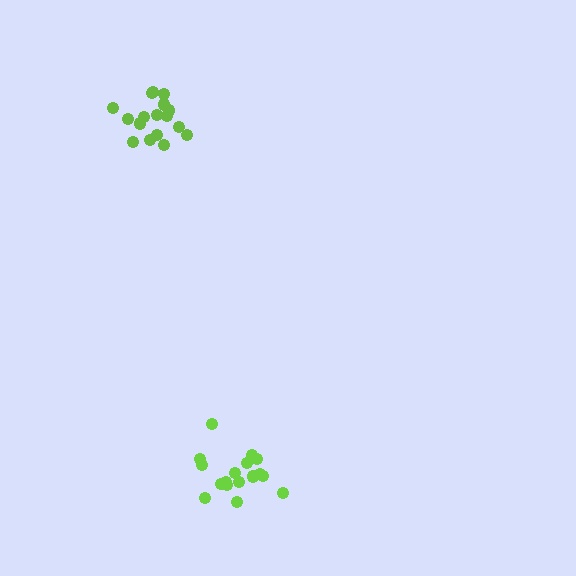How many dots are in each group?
Group 1: 17 dots, Group 2: 17 dots (34 total).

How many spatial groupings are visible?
There are 2 spatial groupings.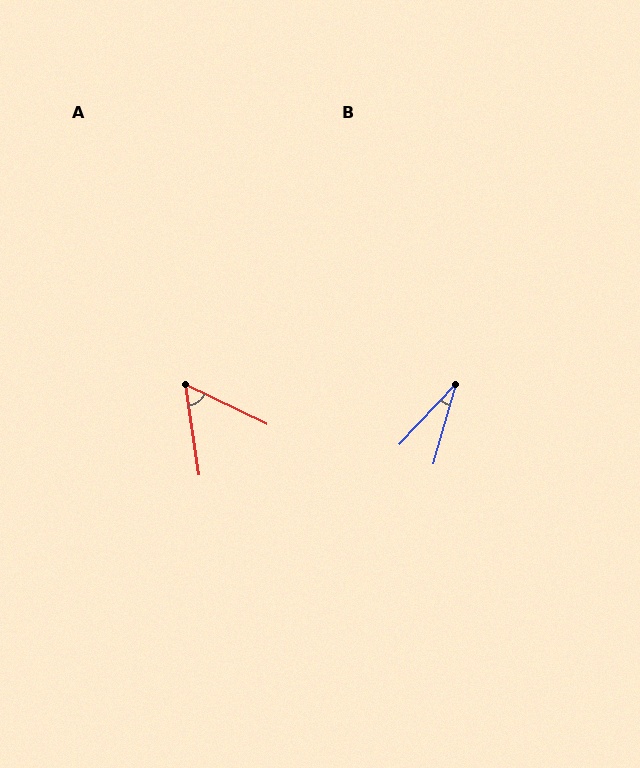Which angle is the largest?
A, at approximately 56 degrees.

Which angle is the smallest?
B, at approximately 27 degrees.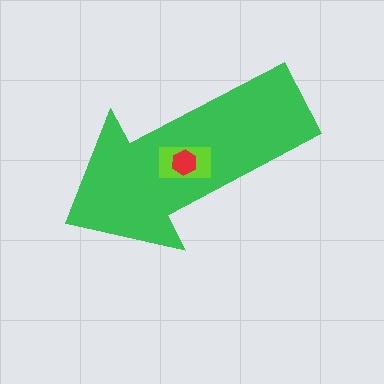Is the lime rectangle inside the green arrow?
Yes.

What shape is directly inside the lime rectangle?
The red hexagon.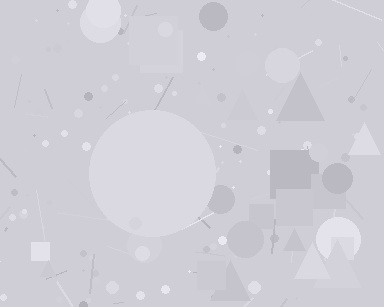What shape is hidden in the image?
A circle is hidden in the image.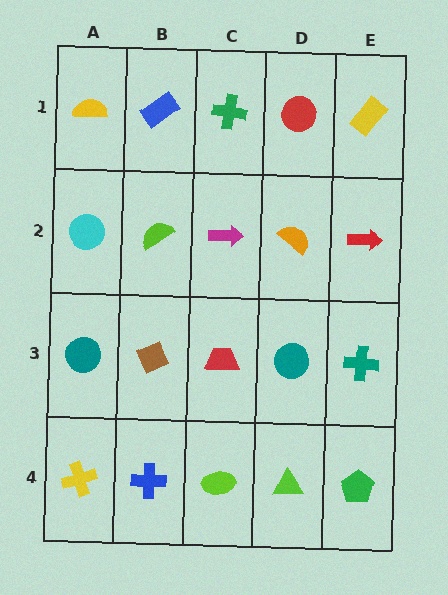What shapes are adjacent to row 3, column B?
A lime semicircle (row 2, column B), a blue cross (row 4, column B), a teal circle (row 3, column A), a red trapezoid (row 3, column C).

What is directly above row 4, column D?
A teal circle.